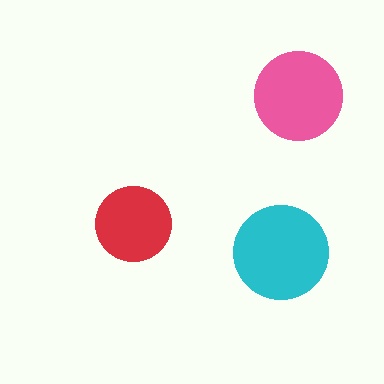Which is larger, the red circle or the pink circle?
The pink one.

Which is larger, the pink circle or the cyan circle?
The cyan one.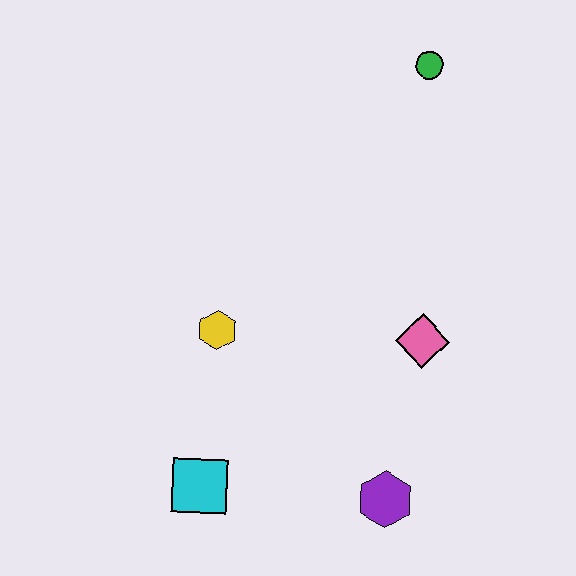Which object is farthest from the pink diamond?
The green circle is farthest from the pink diamond.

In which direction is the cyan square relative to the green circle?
The cyan square is below the green circle.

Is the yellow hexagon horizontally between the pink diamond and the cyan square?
Yes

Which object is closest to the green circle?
The pink diamond is closest to the green circle.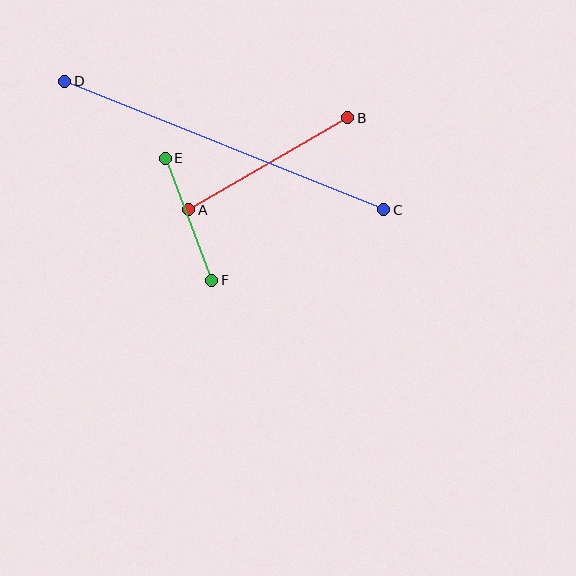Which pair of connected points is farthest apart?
Points C and D are farthest apart.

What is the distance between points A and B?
The distance is approximately 184 pixels.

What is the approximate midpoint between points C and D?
The midpoint is at approximately (224, 146) pixels.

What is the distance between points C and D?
The distance is approximately 344 pixels.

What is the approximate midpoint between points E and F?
The midpoint is at approximately (189, 219) pixels.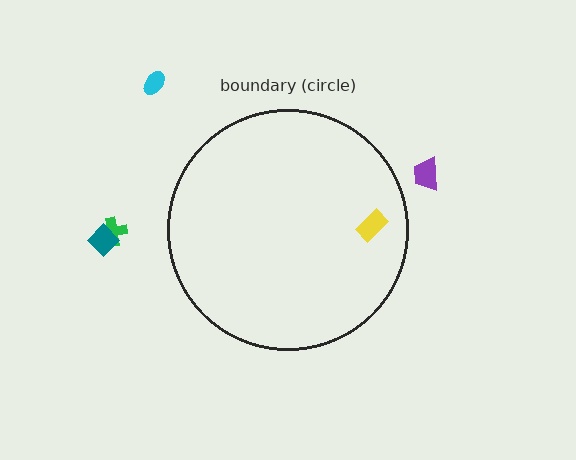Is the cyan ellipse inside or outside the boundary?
Outside.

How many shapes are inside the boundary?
1 inside, 4 outside.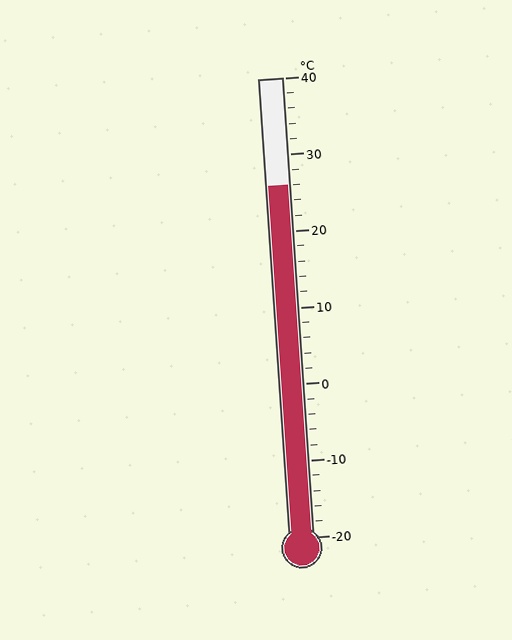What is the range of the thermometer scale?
The thermometer scale ranges from -20°C to 40°C.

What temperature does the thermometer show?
The thermometer shows approximately 26°C.